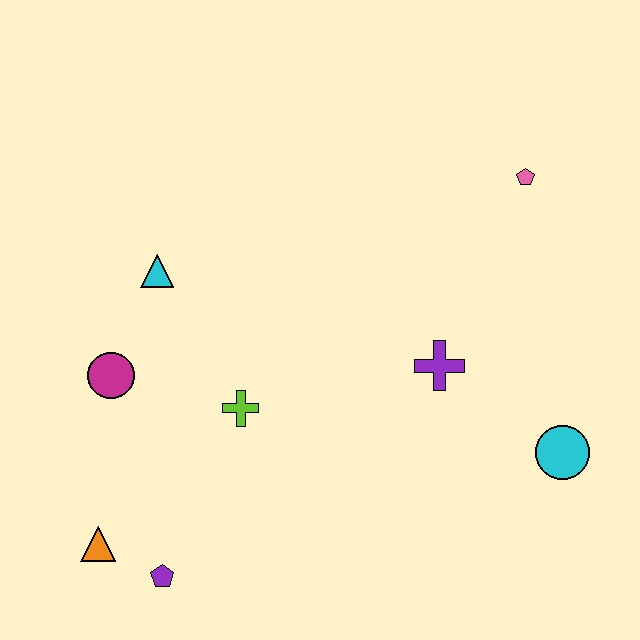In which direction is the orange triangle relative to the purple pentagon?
The orange triangle is to the left of the purple pentagon.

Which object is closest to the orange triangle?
The purple pentagon is closest to the orange triangle.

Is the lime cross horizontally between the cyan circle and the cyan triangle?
Yes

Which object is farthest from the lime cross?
The pink pentagon is farthest from the lime cross.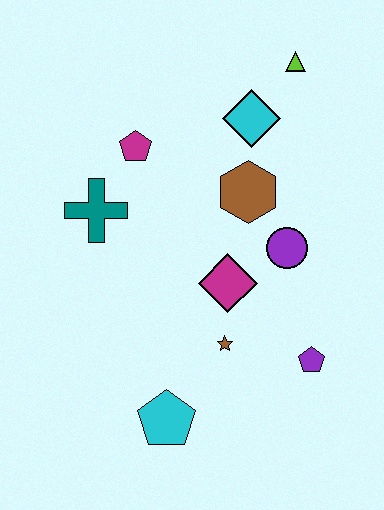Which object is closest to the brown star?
The magenta diamond is closest to the brown star.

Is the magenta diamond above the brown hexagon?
No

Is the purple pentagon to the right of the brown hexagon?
Yes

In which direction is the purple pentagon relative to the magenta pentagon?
The purple pentagon is below the magenta pentagon.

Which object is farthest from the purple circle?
The cyan pentagon is farthest from the purple circle.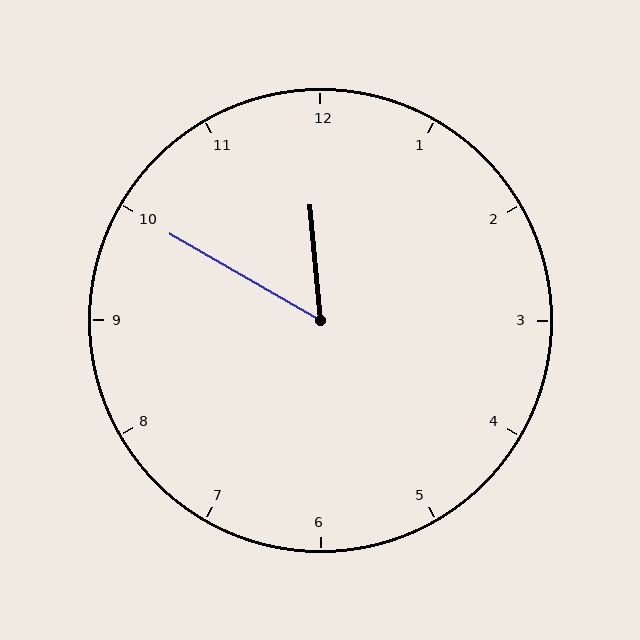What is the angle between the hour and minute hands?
Approximately 55 degrees.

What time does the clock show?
11:50.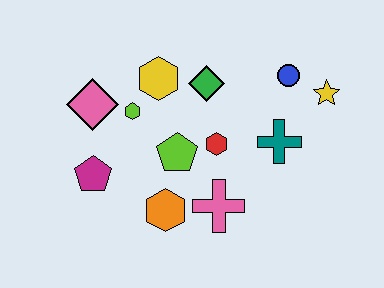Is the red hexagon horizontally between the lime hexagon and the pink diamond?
No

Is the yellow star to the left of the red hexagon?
No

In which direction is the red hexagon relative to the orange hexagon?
The red hexagon is above the orange hexagon.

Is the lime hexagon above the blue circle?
No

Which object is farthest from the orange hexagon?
The yellow star is farthest from the orange hexagon.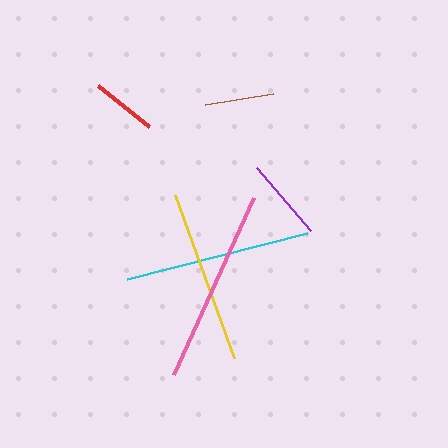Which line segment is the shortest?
The red line is the shortest at approximately 65 pixels.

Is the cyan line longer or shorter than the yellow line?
The cyan line is longer than the yellow line.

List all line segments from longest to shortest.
From longest to shortest: pink, cyan, yellow, purple, brown, red.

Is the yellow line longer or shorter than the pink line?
The pink line is longer than the yellow line.